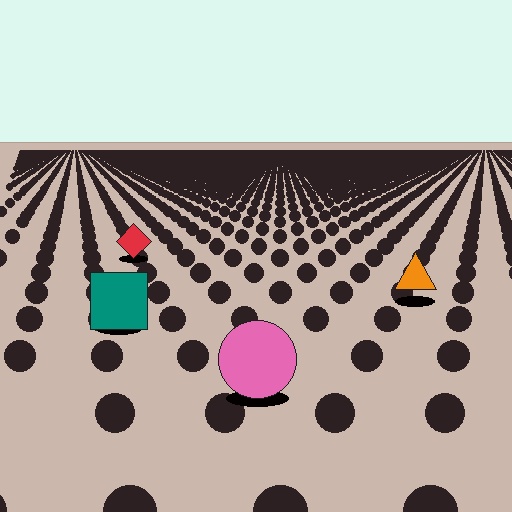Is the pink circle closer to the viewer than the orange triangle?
Yes. The pink circle is closer — you can tell from the texture gradient: the ground texture is coarser near it.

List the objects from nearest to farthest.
From nearest to farthest: the pink circle, the teal square, the orange triangle, the red diamond.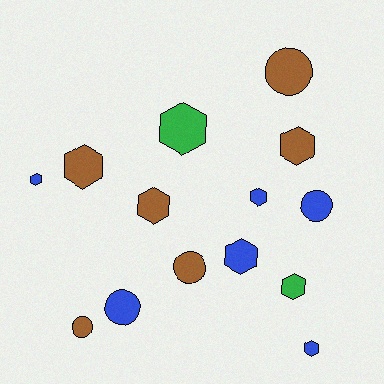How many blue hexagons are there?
There are 4 blue hexagons.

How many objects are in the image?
There are 14 objects.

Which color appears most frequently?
Brown, with 6 objects.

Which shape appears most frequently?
Hexagon, with 9 objects.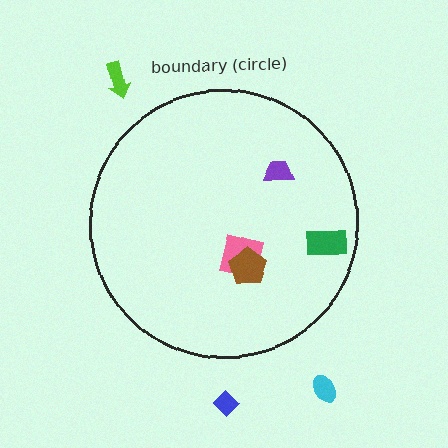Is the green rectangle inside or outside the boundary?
Inside.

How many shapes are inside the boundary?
4 inside, 3 outside.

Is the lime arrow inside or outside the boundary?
Outside.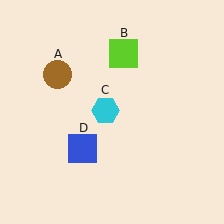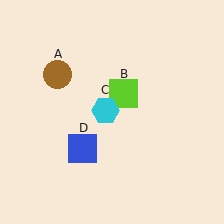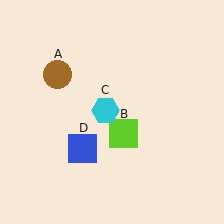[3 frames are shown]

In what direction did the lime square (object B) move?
The lime square (object B) moved down.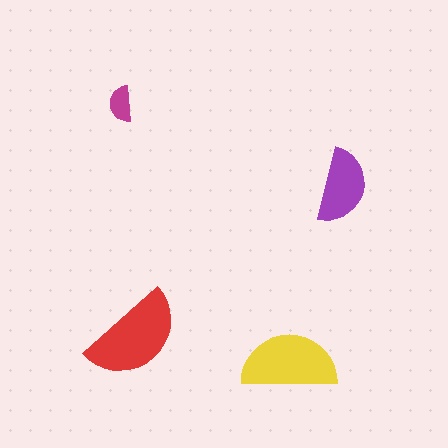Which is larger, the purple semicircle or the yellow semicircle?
The yellow one.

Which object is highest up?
The magenta semicircle is topmost.